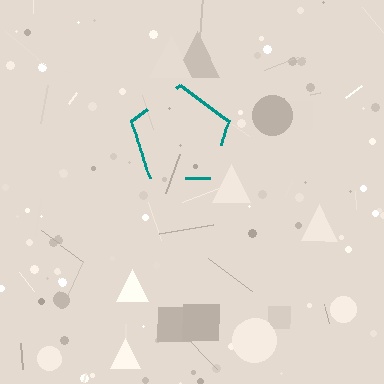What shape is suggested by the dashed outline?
The dashed outline suggests a pentagon.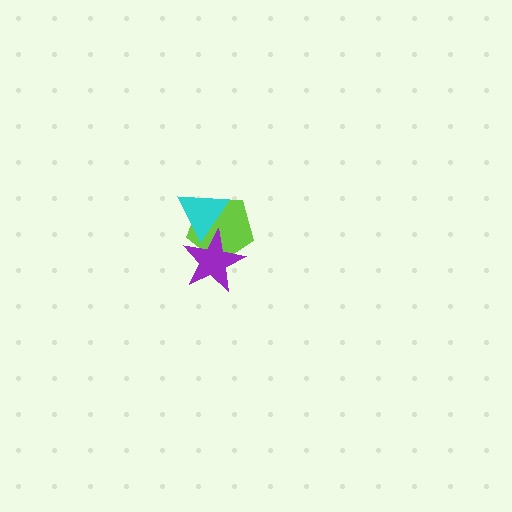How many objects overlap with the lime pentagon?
2 objects overlap with the lime pentagon.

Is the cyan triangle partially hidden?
No, no other shape covers it.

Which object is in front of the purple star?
The cyan triangle is in front of the purple star.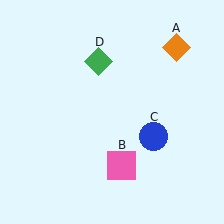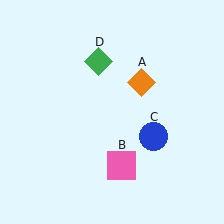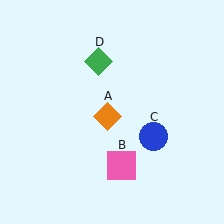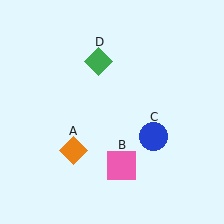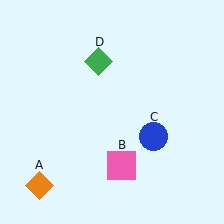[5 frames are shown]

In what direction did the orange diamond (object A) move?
The orange diamond (object A) moved down and to the left.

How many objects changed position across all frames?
1 object changed position: orange diamond (object A).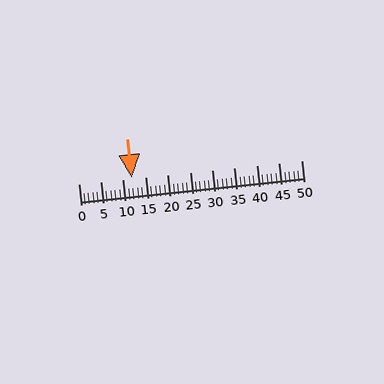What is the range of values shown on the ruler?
The ruler shows values from 0 to 50.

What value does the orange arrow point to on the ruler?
The orange arrow points to approximately 12.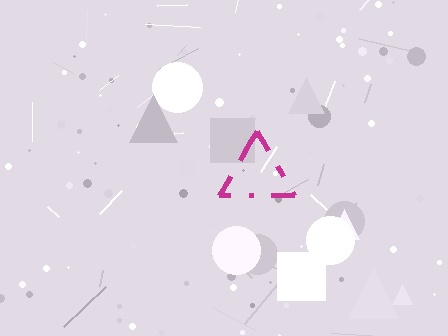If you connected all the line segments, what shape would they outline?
They would outline a triangle.